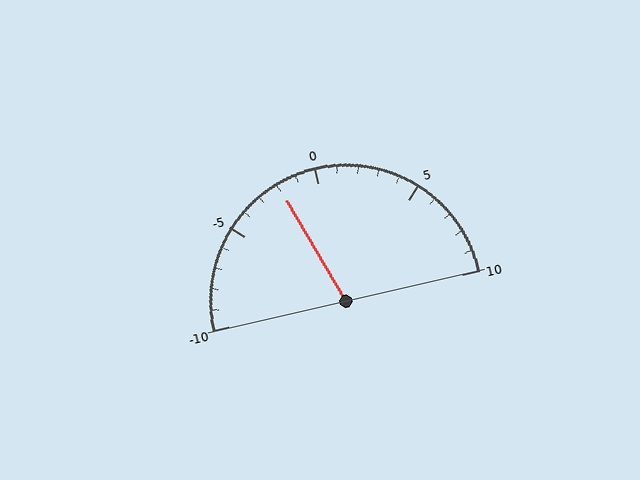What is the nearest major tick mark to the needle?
The nearest major tick mark is 0.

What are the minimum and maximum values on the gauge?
The gauge ranges from -10 to 10.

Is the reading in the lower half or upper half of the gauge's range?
The reading is in the lower half of the range (-10 to 10).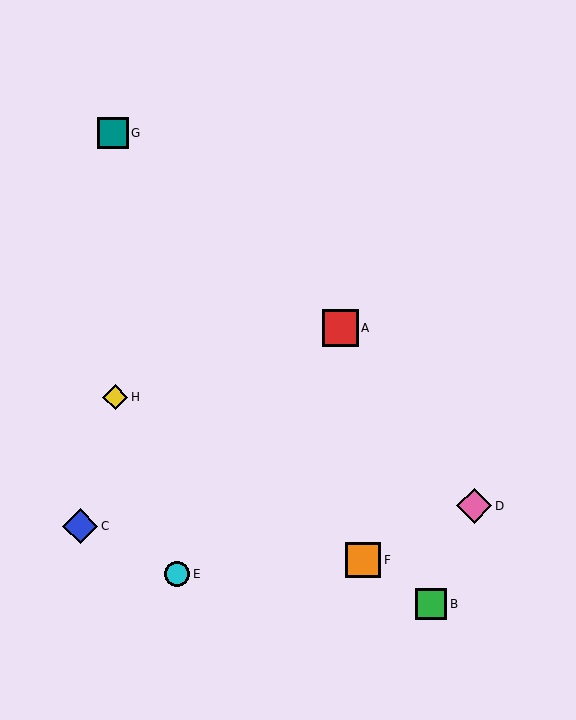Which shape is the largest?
The red square (labeled A) is the largest.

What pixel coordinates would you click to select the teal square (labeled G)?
Click at (113, 133) to select the teal square G.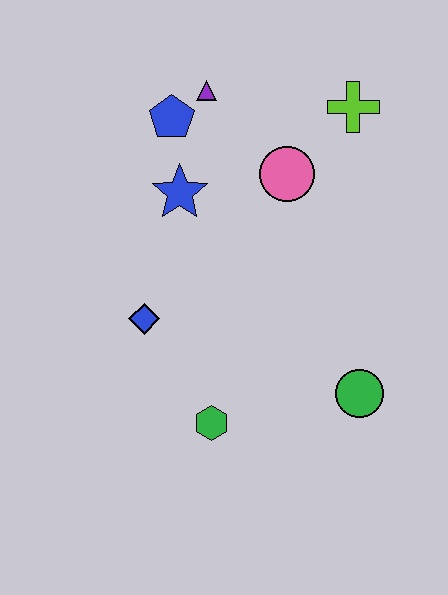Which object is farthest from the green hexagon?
The lime cross is farthest from the green hexagon.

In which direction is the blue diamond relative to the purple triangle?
The blue diamond is below the purple triangle.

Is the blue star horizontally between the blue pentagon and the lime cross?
Yes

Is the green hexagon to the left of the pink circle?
Yes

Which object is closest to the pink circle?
The lime cross is closest to the pink circle.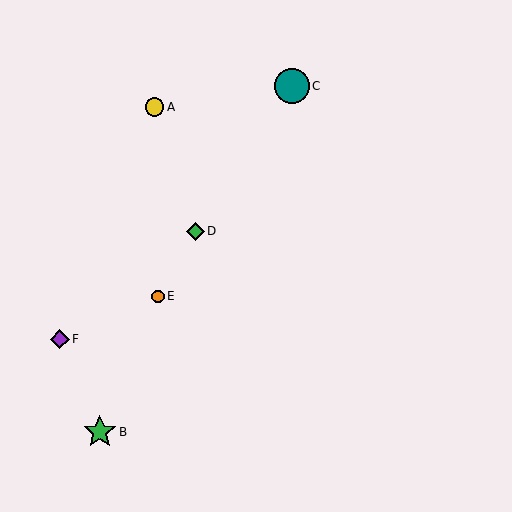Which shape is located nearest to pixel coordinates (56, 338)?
The purple diamond (labeled F) at (60, 339) is nearest to that location.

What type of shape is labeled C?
Shape C is a teal circle.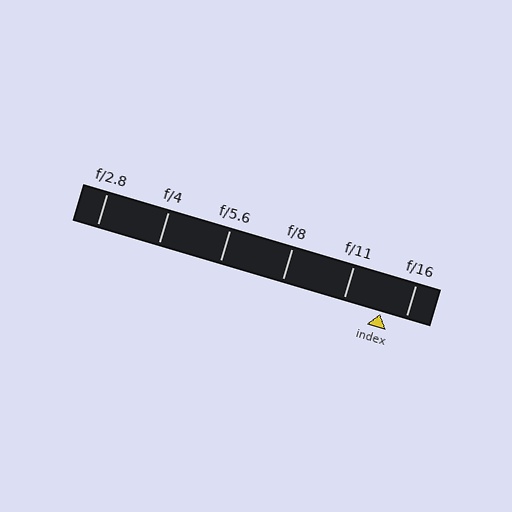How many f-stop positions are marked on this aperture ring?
There are 6 f-stop positions marked.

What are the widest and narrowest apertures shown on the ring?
The widest aperture shown is f/2.8 and the narrowest is f/16.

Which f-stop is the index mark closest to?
The index mark is closest to f/16.